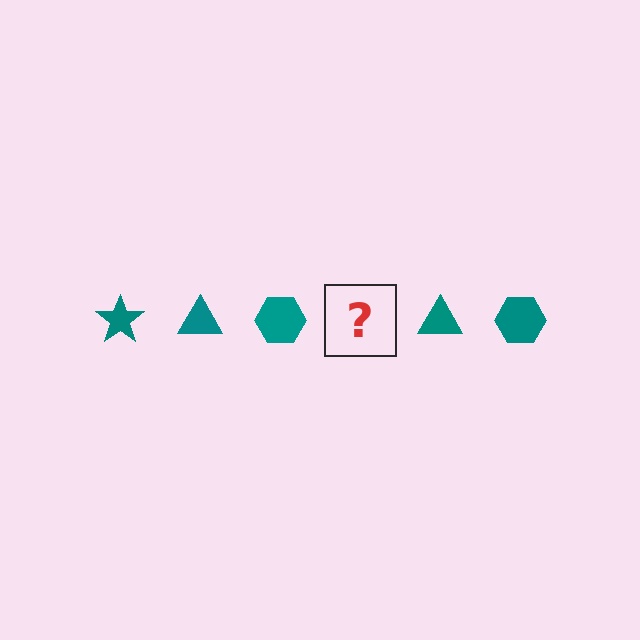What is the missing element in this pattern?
The missing element is a teal star.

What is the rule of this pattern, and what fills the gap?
The rule is that the pattern cycles through star, triangle, hexagon shapes in teal. The gap should be filled with a teal star.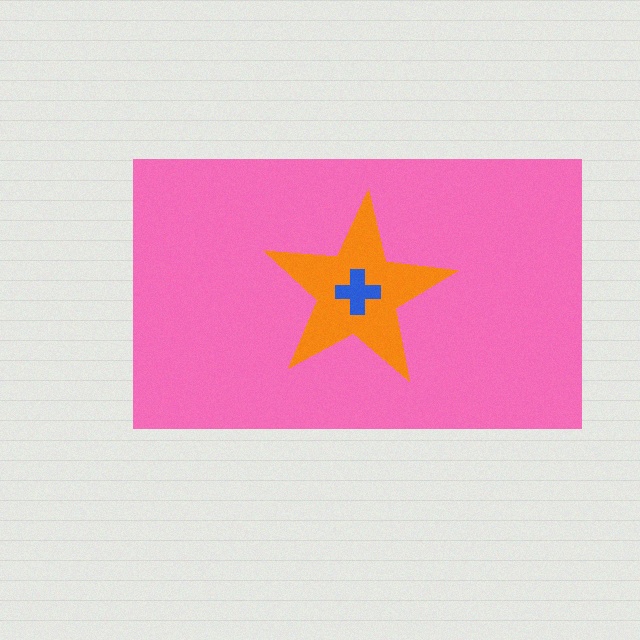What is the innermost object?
The blue cross.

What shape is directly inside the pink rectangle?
The orange star.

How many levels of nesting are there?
3.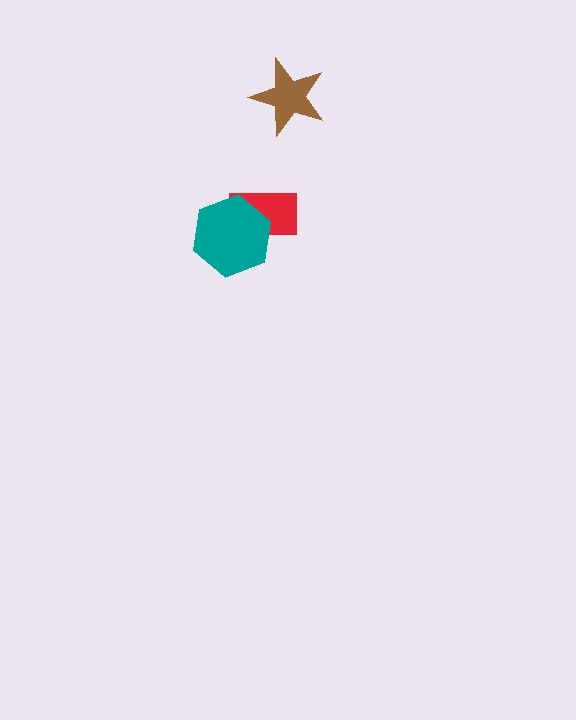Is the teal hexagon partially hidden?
No, no other shape covers it.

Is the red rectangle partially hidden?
Yes, it is partially covered by another shape.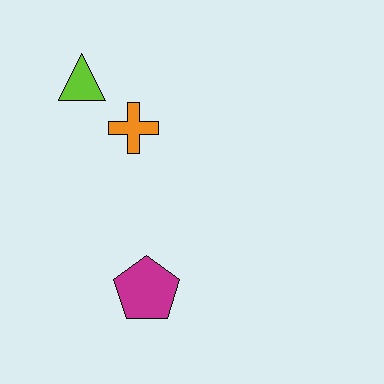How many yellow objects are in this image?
There are no yellow objects.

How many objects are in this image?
There are 3 objects.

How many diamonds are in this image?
There are no diamonds.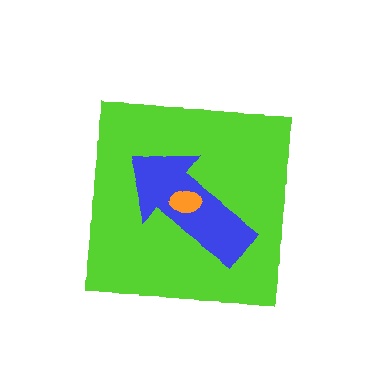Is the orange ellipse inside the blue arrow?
Yes.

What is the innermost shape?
The orange ellipse.